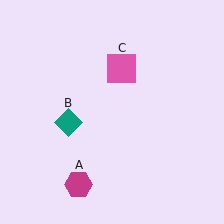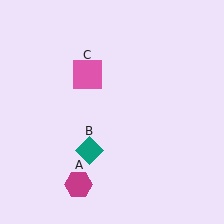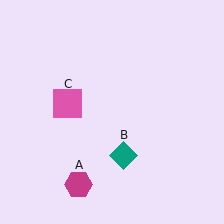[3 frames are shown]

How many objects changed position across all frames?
2 objects changed position: teal diamond (object B), pink square (object C).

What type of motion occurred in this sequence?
The teal diamond (object B), pink square (object C) rotated counterclockwise around the center of the scene.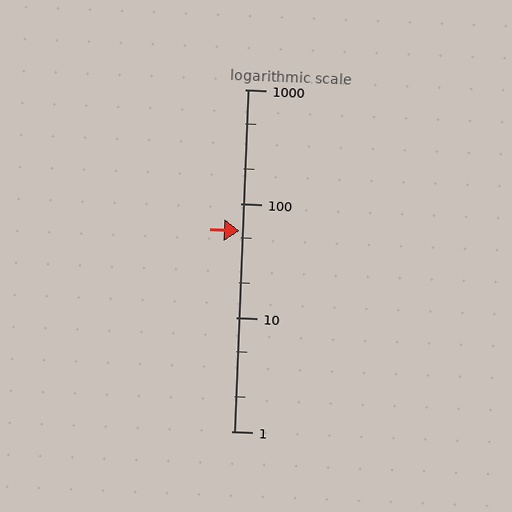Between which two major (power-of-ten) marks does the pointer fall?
The pointer is between 10 and 100.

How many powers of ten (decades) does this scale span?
The scale spans 3 decades, from 1 to 1000.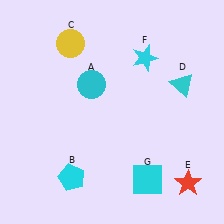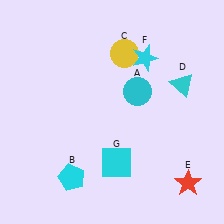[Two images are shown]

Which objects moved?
The objects that moved are: the cyan circle (A), the yellow circle (C), the cyan square (G).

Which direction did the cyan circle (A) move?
The cyan circle (A) moved right.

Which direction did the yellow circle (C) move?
The yellow circle (C) moved right.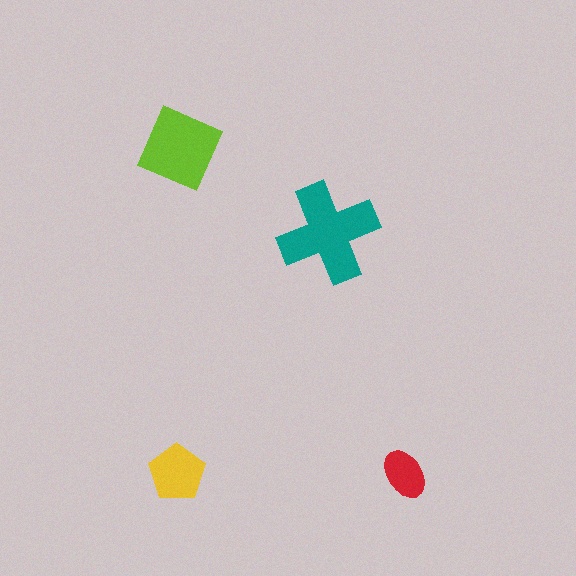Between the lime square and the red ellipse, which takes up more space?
The lime square.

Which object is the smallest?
The red ellipse.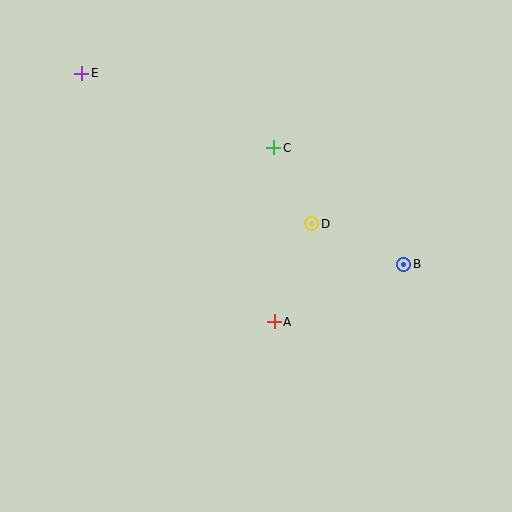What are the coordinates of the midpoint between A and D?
The midpoint between A and D is at (293, 273).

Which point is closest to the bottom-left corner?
Point A is closest to the bottom-left corner.